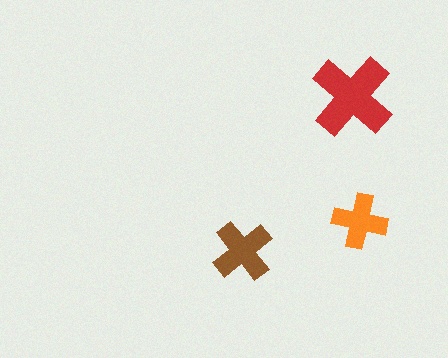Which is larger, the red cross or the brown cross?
The red one.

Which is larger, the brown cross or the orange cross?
The brown one.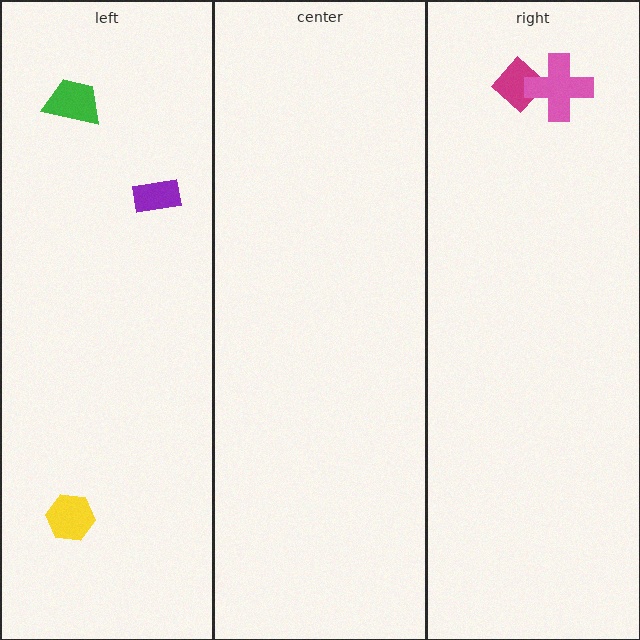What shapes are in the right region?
The magenta diamond, the pink cross.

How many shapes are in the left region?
3.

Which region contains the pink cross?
The right region.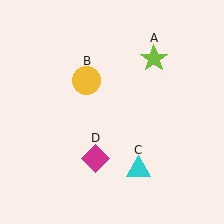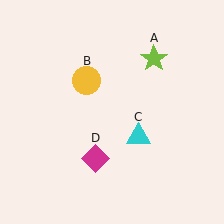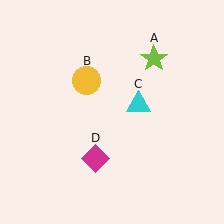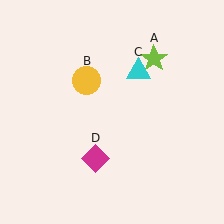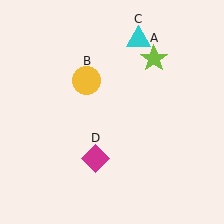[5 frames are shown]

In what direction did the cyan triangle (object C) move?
The cyan triangle (object C) moved up.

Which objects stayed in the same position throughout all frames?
Lime star (object A) and yellow circle (object B) and magenta diamond (object D) remained stationary.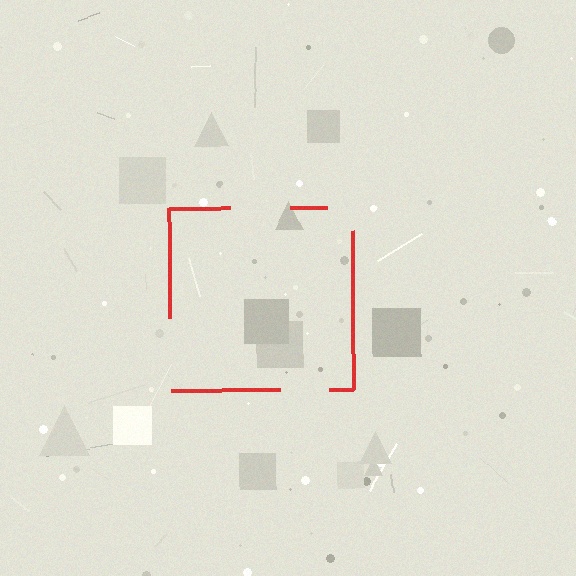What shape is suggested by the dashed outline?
The dashed outline suggests a square.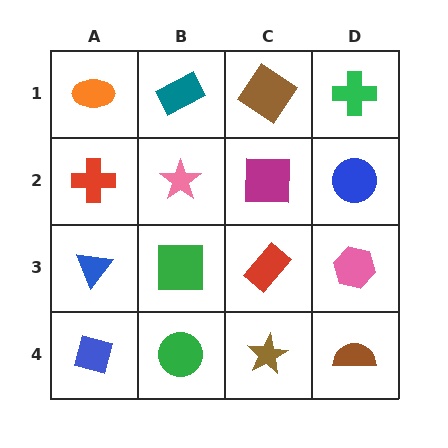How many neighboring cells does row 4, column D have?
2.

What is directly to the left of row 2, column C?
A pink star.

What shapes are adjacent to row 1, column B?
A pink star (row 2, column B), an orange ellipse (row 1, column A), a brown diamond (row 1, column C).